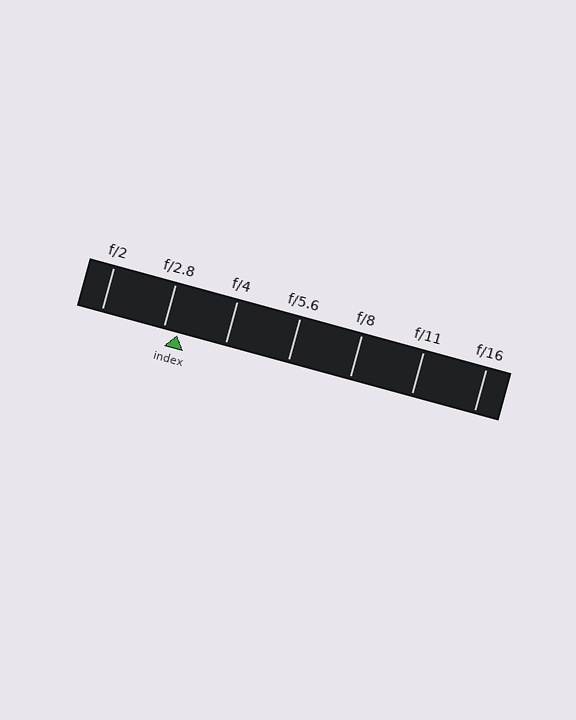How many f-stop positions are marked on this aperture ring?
There are 7 f-stop positions marked.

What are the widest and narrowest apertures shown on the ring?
The widest aperture shown is f/2 and the narrowest is f/16.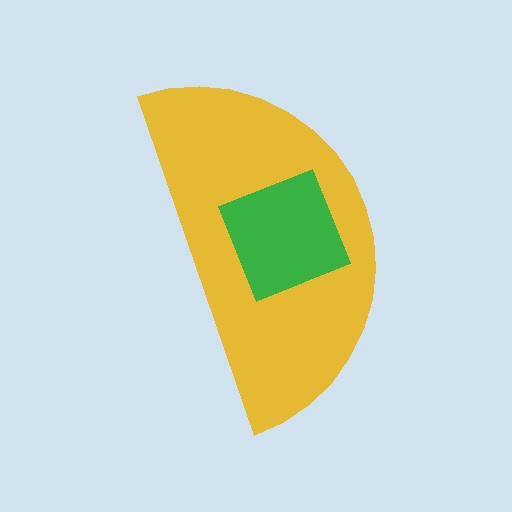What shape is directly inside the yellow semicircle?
The green diamond.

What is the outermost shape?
The yellow semicircle.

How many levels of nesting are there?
2.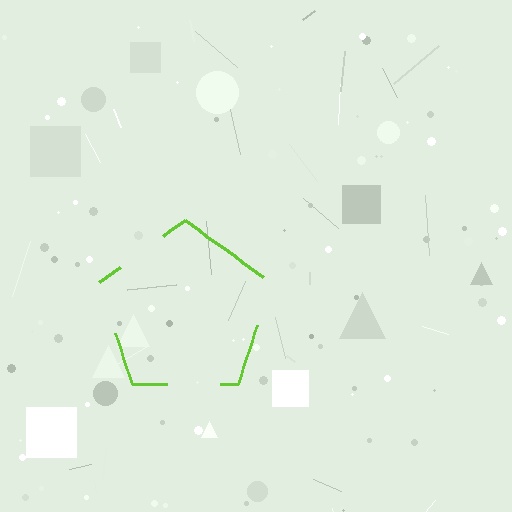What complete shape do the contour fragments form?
The contour fragments form a pentagon.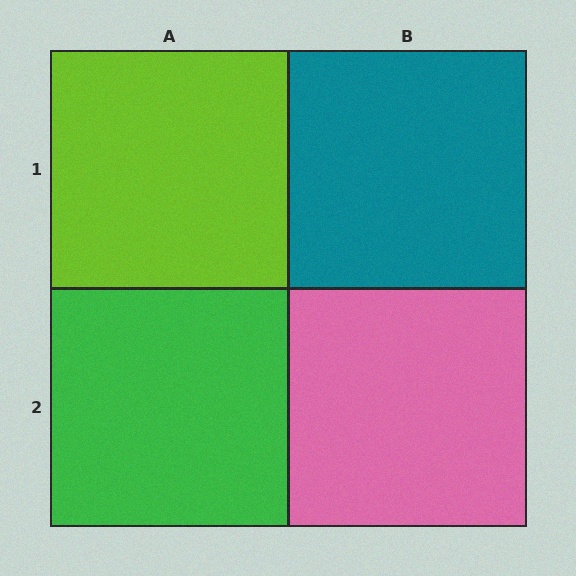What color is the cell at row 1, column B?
Teal.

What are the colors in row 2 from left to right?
Green, pink.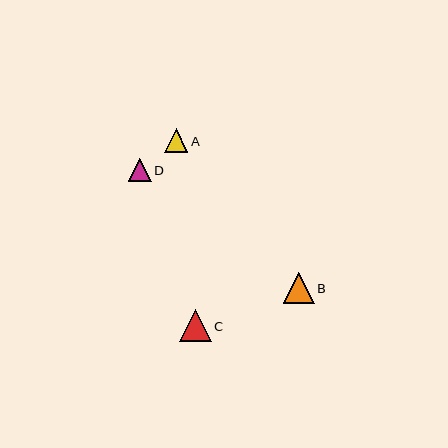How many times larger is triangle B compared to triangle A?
Triangle B is approximately 1.3 times the size of triangle A.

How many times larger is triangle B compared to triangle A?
Triangle B is approximately 1.3 times the size of triangle A.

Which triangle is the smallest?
Triangle D is the smallest with a size of approximately 23 pixels.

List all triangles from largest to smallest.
From largest to smallest: C, B, A, D.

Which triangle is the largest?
Triangle C is the largest with a size of approximately 32 pixels.